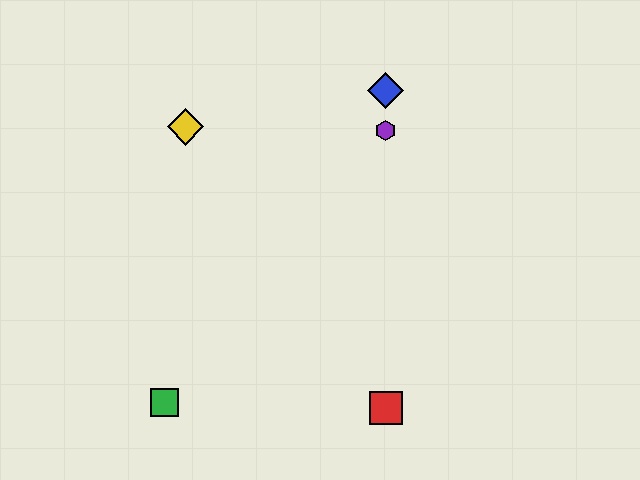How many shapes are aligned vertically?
3 shapes (the red square, the blue diamond, the purple hexagon) are aligned vertically.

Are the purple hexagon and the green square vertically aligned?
No, the purple hexagon is at x≈386 and the green square is at x≈165.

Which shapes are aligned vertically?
The red square, the blue diamond, the purple hexagon are aligned vertically.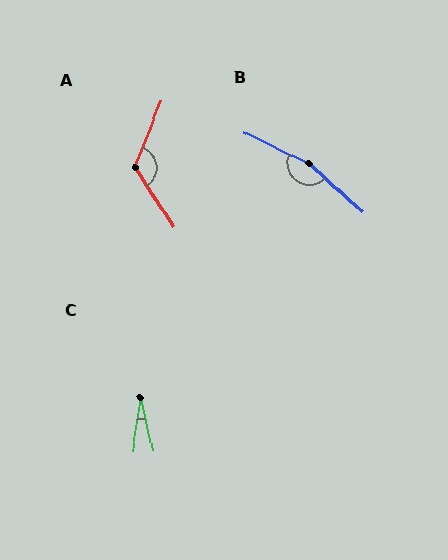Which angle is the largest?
B, at approximately 163 degrees.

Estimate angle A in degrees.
Approximately 126 degrees.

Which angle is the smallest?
C, at approximately 21 degrees.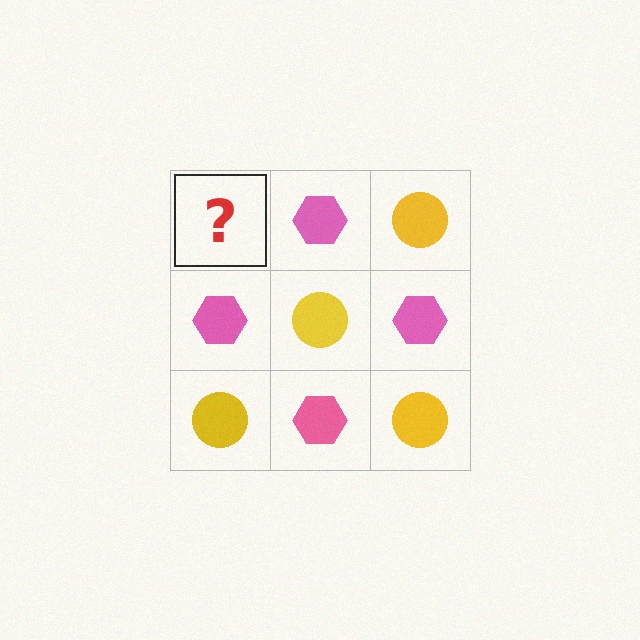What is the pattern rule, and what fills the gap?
The rule is that it alternates yellow circle and pink hexagon in a checkerboard pattern. The gap should be filled with a yellow circle.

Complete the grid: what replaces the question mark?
The question mark should be replaced with a yellow circle.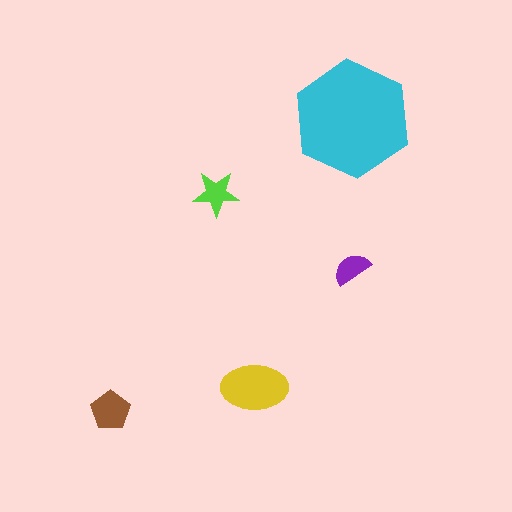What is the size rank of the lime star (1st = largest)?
4th.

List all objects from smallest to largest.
The purple semicircle, the lime star, the brown pentagon, the yellow ellipse, the cyan hexagon.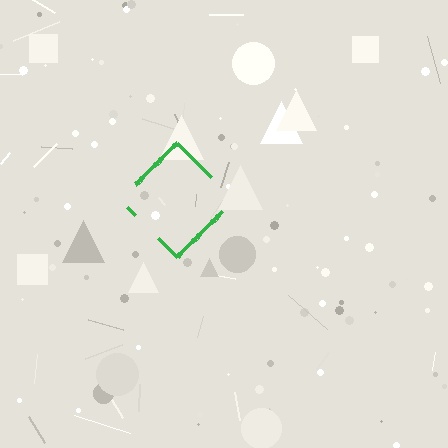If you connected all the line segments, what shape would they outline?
They would outline a diamond.